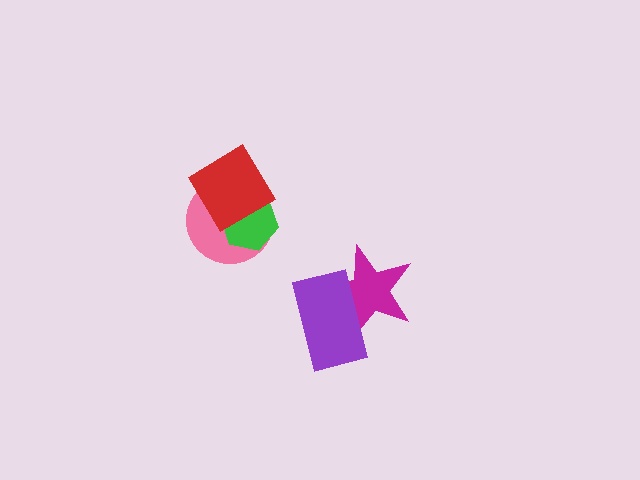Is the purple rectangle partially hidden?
No, no other shape covers it.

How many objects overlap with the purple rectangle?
1 object overlaps with the purple rectangle.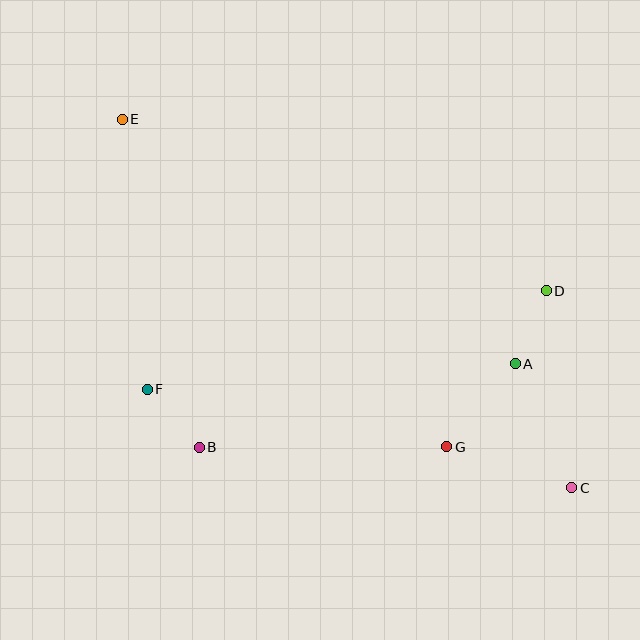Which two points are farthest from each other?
Points C and E are farthest from each other.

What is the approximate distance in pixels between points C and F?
The distance between C and F is approximately 436 pixels.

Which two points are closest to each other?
Points B and F are closest to each other.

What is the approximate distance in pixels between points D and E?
The distance between D and E is approximately 457 pixels.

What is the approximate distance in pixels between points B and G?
The distance between B and G is approximately 247 pixels.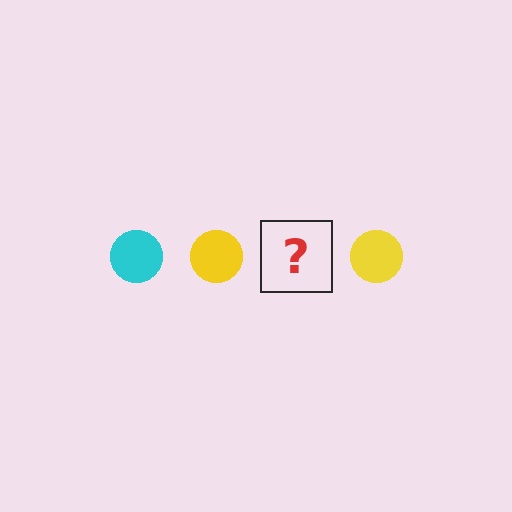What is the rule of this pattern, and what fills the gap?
The rule is that the pattern cycles through cyan, yellow circles. The gap should be filled with a cyan circle.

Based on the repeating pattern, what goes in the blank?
The blank should be a cyan circle.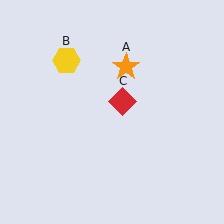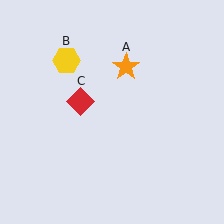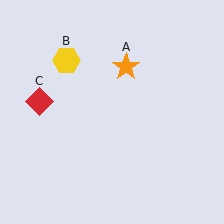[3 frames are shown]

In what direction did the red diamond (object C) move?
The red diamond (object C) moved left.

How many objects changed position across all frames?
1 object changed position: red diamond (object C).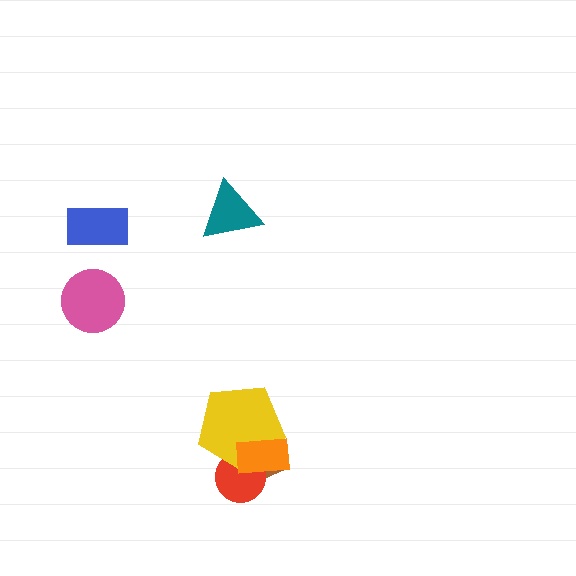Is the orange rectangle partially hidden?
No, no other shape covers it.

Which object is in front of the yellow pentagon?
The orange rectangle is in front of the yellow pentagon.